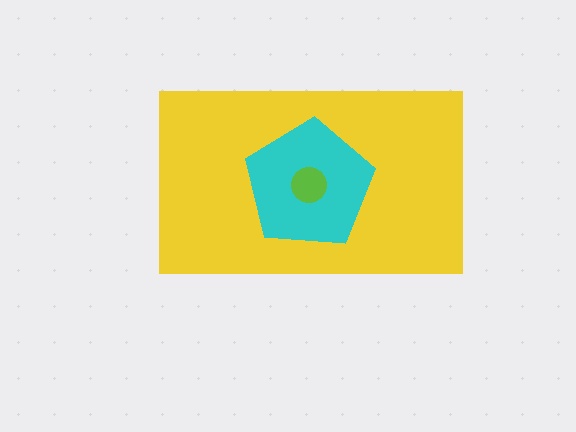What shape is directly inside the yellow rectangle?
The cyan pentagon.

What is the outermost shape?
The yellow rectangle.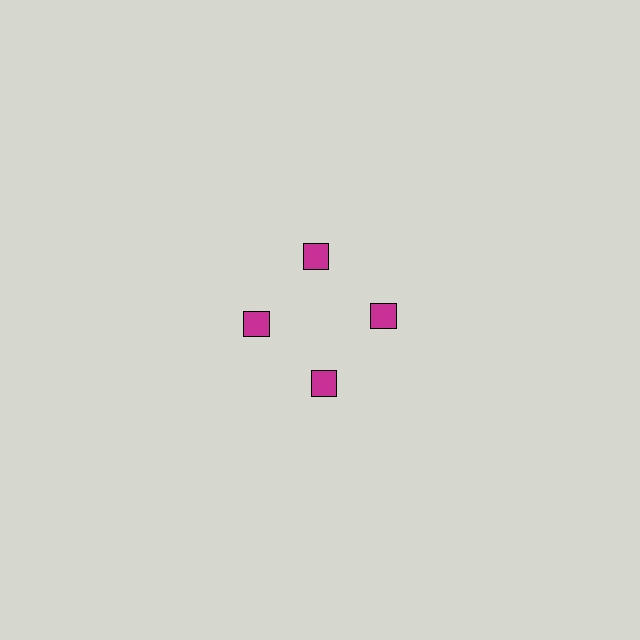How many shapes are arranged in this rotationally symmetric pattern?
There are 4 shapes, arranged in 4 groups of 1.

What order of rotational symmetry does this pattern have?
This pattern has 4-fold rotational symmetry.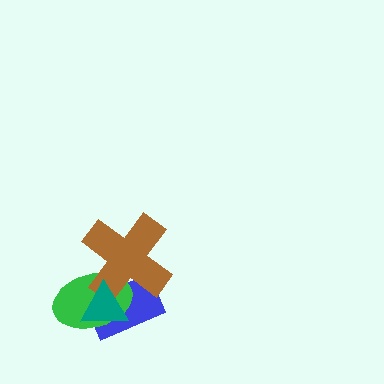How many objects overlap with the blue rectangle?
3 objects overlap with the blue rectangle.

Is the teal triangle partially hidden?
No, no other shape covers it.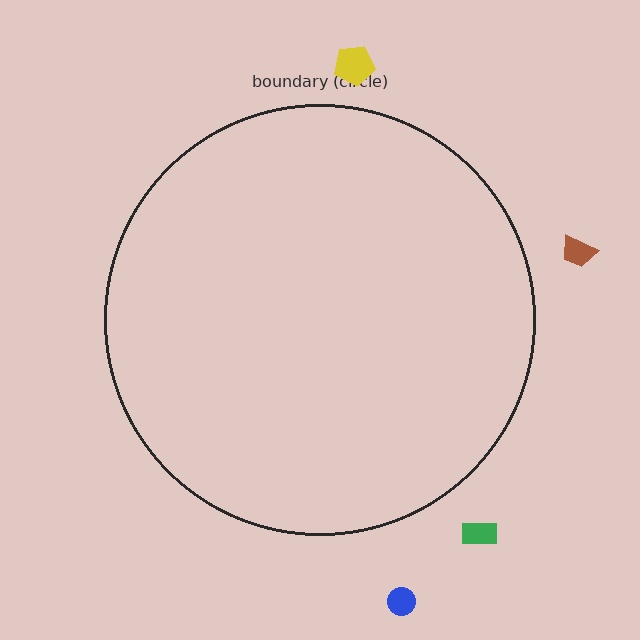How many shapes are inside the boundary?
0 inside, 4 outside.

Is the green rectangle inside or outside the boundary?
Outside.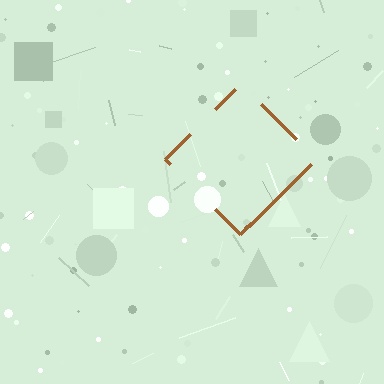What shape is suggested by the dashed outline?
The dashed outline suggests a diamond.